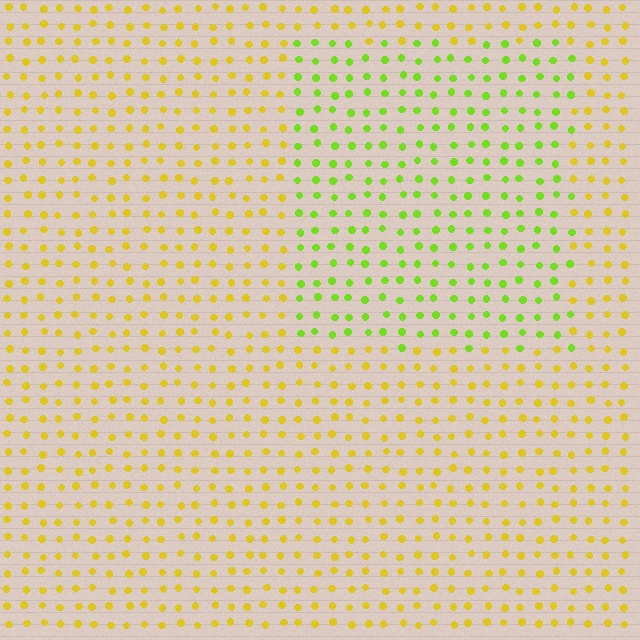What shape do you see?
I see a rectangle.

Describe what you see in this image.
The image is filled with small yellow elements in a uniform arrangement. A rectangle-shaped region is visible where the elements are tinted to a slightly different hue, forming a subtle color boundary.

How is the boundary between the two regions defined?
The boundary is defined purely by a slight shift in hue (about 42 degrees). Spacing, size, and orientation are identical on both sides.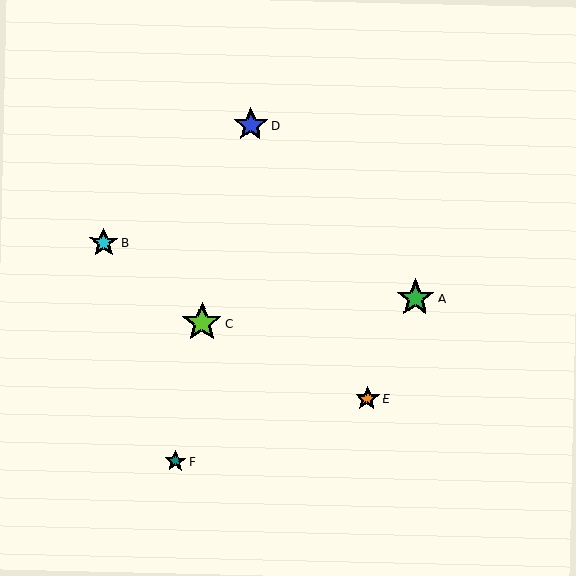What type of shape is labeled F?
Shape F is a teal star.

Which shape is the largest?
The lime star (labeled C) is the largest.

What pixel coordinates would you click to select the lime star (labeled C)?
Click at (202, 323) to select the lime star C.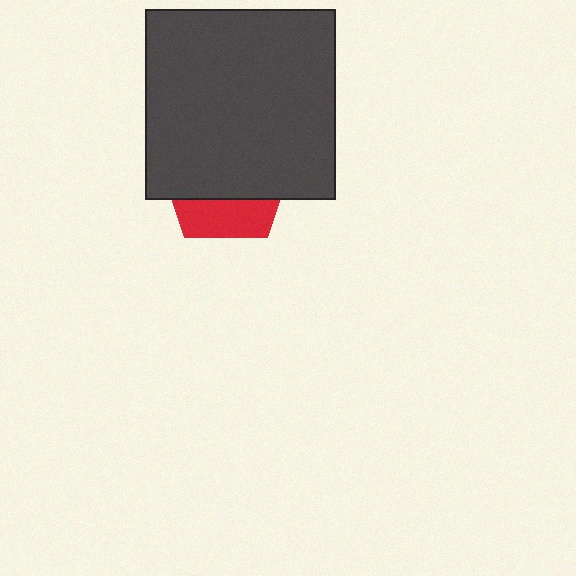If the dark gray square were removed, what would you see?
You would see the complete red pentagon.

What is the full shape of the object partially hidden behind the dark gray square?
The partially hidden object is a red pentagon.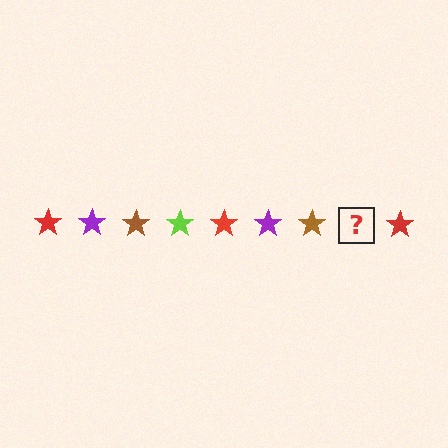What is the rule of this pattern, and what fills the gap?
The rule is that the pattern cycles through red, purple, brown, lime stars. The gap should be filled with a lime star.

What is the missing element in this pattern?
The missing element is a lime star.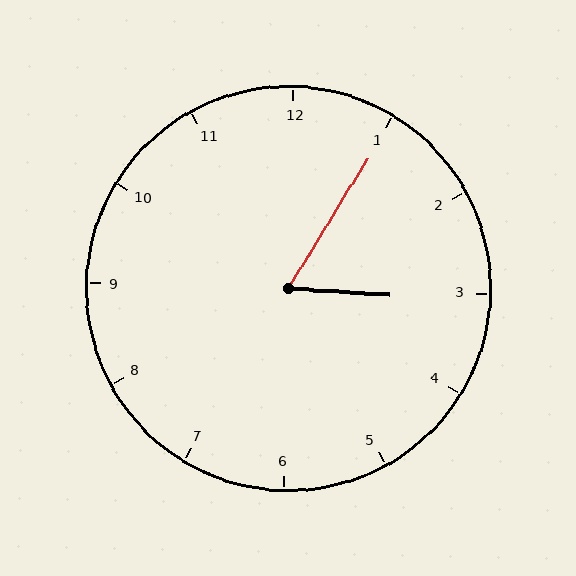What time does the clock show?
3:05.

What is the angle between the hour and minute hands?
Approximately 62 degrees.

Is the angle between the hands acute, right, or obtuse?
It is acute.